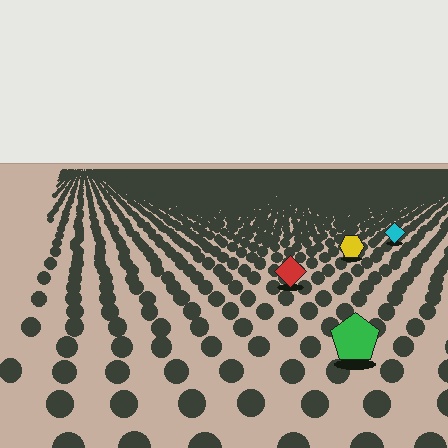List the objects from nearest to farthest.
From nearest to farthest: the green pentagon, the red diamond, the yellow hexagon, the cyan diamond.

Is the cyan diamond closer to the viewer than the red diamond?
No. The red diamond is closer — you can tell from the texture gradient: the ground texture is coarser near it.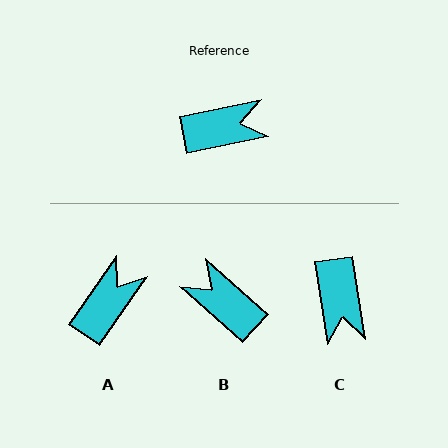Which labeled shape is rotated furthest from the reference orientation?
B, about 127 degrees away.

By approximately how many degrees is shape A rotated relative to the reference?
Approximately 44 degrees counter-clockwise.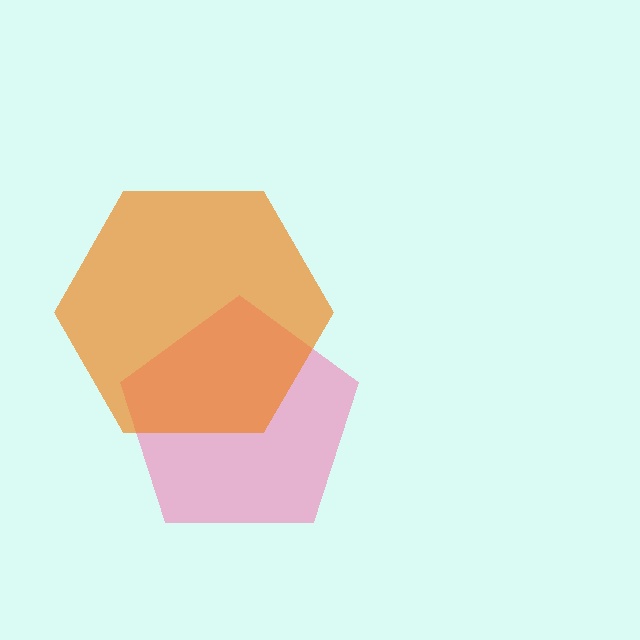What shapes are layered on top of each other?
The layered shapes are: a pink pentagon, an orange hexagon.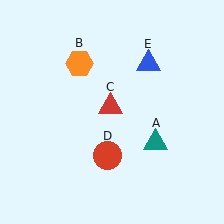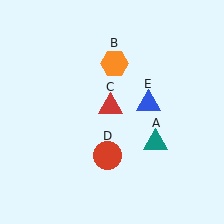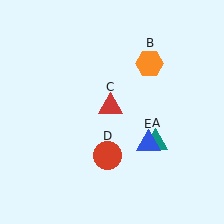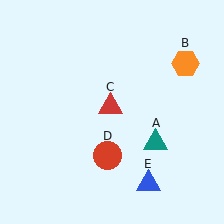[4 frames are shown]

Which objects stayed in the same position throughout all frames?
Teal triangle (object A) and red triangle (object C) and red circle (object D) remained stationary.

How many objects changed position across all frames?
2 objects changed position: orange hexagon (object B), blue triangle (object E).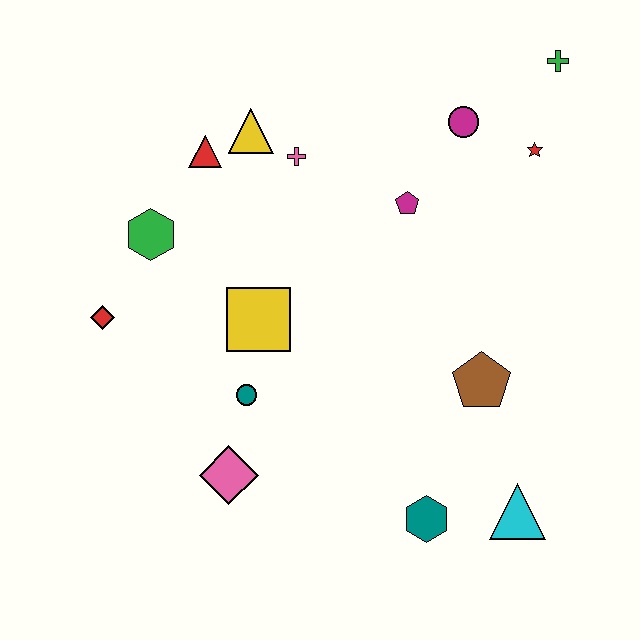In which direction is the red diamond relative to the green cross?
The red diamond is to the left of the green cross.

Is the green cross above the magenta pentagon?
Yes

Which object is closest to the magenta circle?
The red star is closest to the magenta circle.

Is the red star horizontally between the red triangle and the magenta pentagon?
No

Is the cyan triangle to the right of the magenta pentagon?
Yes